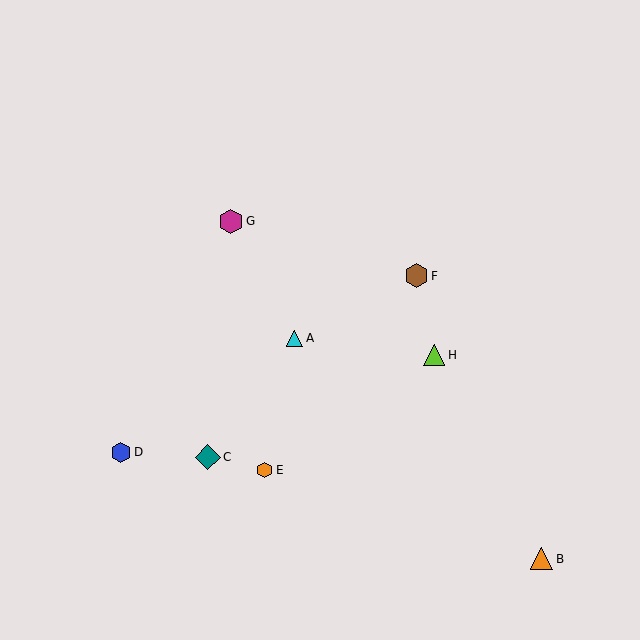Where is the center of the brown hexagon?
The center of the brown hexagon is at (417, 276).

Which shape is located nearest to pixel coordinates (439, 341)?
The lime triangle (labeled H) at (434, 355) is nearest to that location.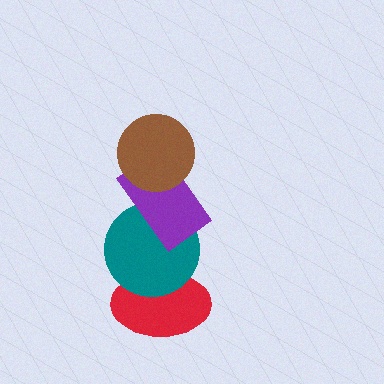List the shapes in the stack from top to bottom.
From top to bottom: the brown circle, the purple rectangle, the teal circle, the red ellipse.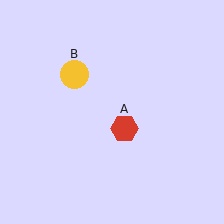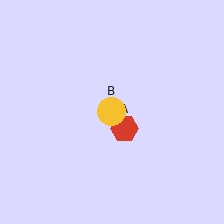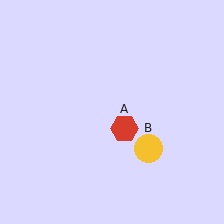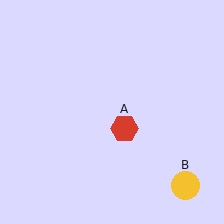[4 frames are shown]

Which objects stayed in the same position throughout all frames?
Red hexagon (object A) remained stationary.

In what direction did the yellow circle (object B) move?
The yellow circle (object B) moved down and to the right.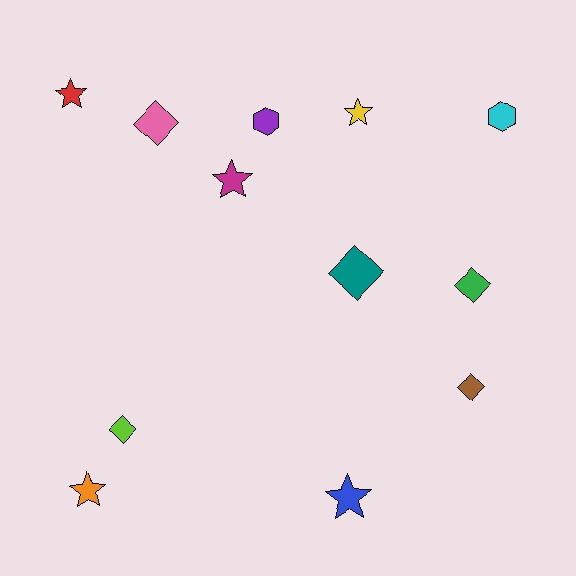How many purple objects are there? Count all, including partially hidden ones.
There is 1 purple object.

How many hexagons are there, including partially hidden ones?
There are 2 hexagons.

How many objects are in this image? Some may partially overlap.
There are 12 objects.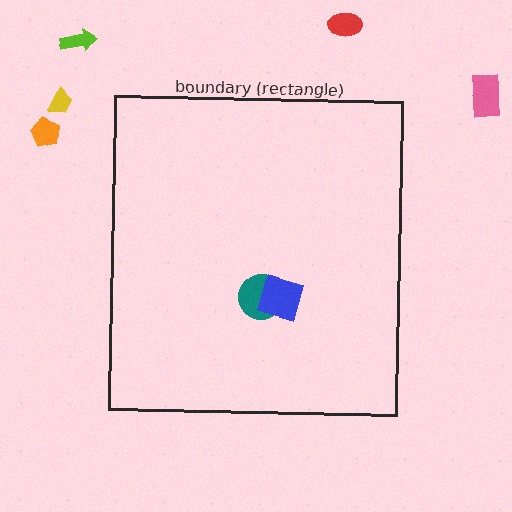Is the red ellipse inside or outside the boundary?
Outside.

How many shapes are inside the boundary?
2 inside, 5 outside.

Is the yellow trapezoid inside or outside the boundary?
Outside.